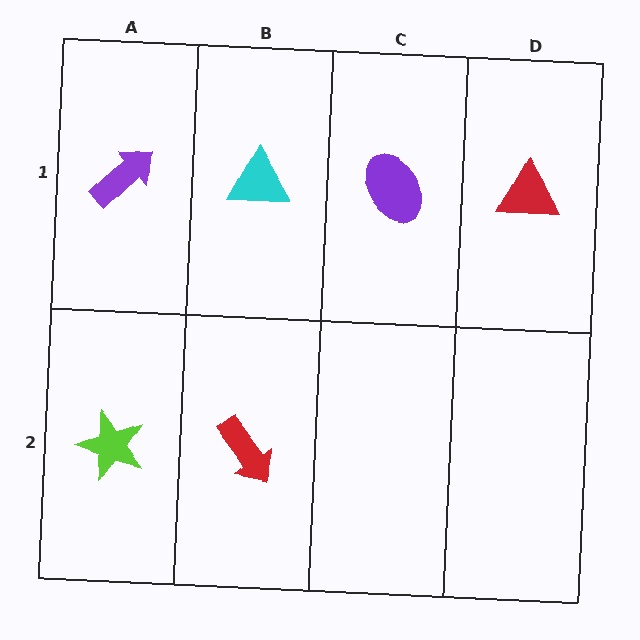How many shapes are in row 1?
4 shapes.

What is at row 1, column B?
A cyan triangle.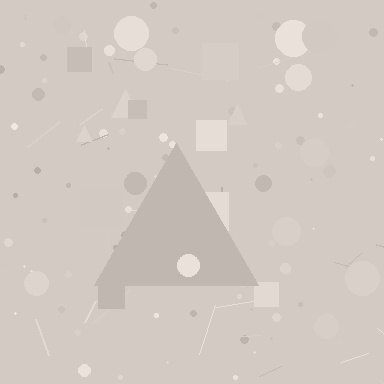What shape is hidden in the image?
A triangle is hidden in the image.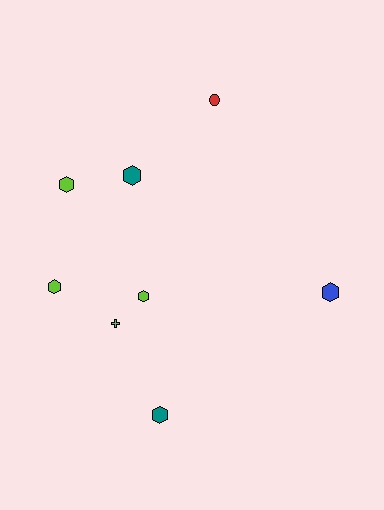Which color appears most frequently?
Lime, with 4 objects.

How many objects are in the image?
There are 8 objects.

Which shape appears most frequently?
Hexagon, with 6 objects.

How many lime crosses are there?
There is 1 lime cross.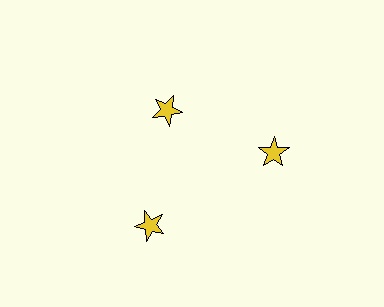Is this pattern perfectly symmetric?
No. The 3 yellow stars are arranged in a ring, but one element near the 11 o'clock position is pulled inward toward the center, breaking the 3-fold rotational symmetry.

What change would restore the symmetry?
The symmetry would be restored by moving it outward, back onto the ring so that all 3 stars sit at equal angles and equal distance from the center.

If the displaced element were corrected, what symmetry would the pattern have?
It would have 3-fold rotational symmetry — the pattern would map onto itself every 120 degrees.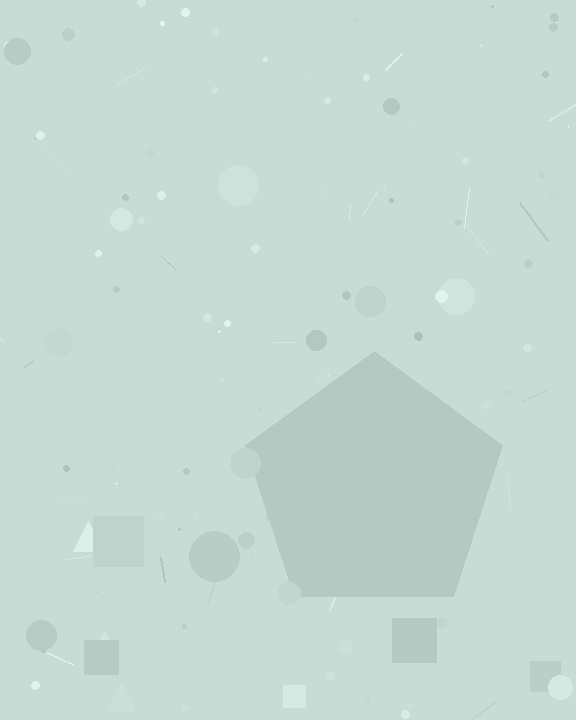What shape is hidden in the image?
A pentagon is hidden in the image.